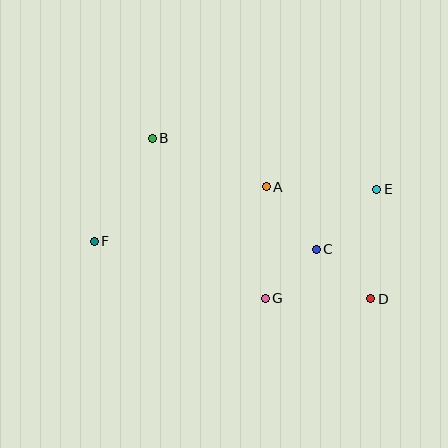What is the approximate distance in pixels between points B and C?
The distance between B and C is approximately 198 pixels.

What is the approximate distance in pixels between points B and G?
The distance between B and G is approximately 196 pixels.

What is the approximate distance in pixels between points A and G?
The distance between A and G is approximately 112 pixels.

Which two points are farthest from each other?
Points E and F are farthest from each other.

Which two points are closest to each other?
Points C and G are closest to each other.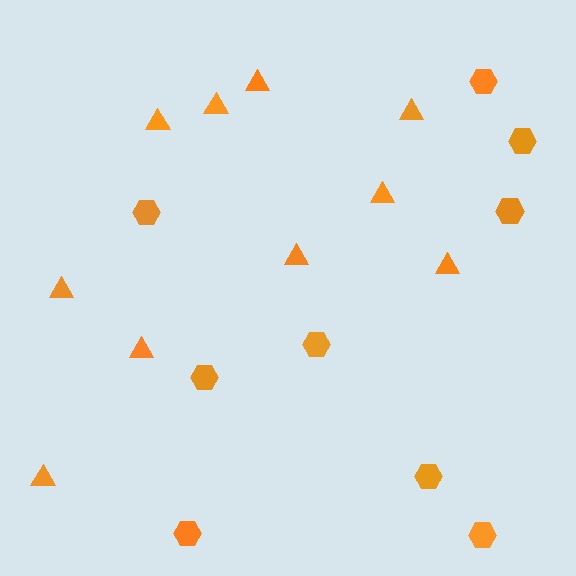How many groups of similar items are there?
There are 2 groups: one group of hexagons (9) and one group of triangles (10).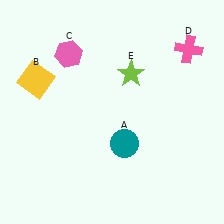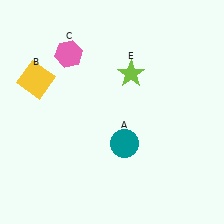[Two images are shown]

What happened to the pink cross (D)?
The pink cross (D) was removed in Image 2. It was in the top-right area of Image 1.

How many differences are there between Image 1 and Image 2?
There is 1 difference between the two images.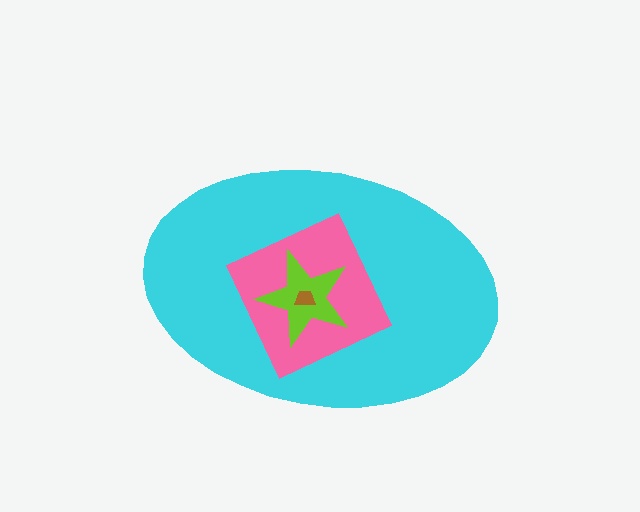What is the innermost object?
The brown trapezoid.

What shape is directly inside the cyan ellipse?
The pink diamond.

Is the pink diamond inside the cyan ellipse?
Yes.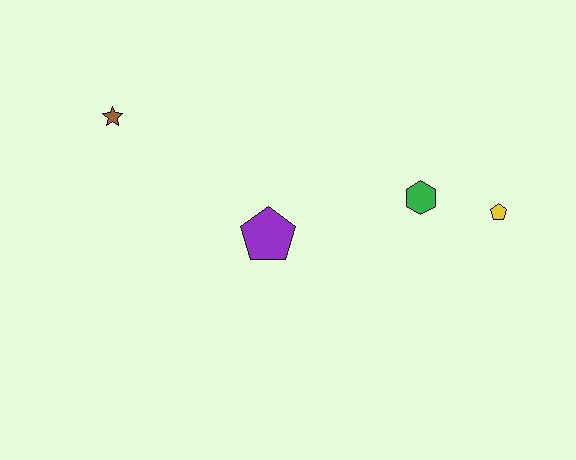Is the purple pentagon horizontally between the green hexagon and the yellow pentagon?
No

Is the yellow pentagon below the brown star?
Yes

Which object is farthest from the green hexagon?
The brown star is farthest from the green hexagon.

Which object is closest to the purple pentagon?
The green hexagon is closest to the purple pentagon.